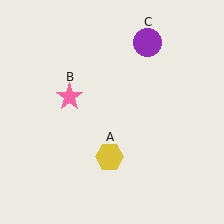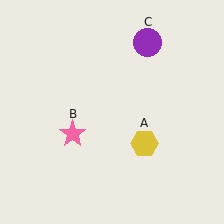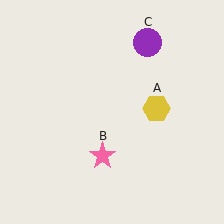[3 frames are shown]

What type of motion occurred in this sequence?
The yellow hexagon (object A), pink star (object B) rotated counterclockwise around the center of the scene.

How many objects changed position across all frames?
2 objects changed position: yellow hexagon (object A), pink star (object B).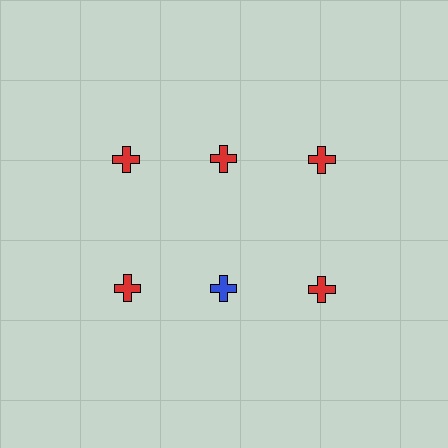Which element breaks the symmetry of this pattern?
The blue cross in the second row, second from left column breaks the symmetry. All other shapes are red crosses.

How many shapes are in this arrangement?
There are 6 shapes arranged in a grid pattern.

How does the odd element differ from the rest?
It has a different color: blue instead of red.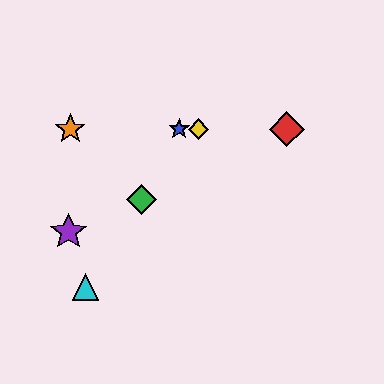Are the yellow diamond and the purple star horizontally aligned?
No, the yellow diamond is at y≈129 and the purple star is at y≈232.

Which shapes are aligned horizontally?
The red diamond, the blue star, the yellow diamond, the orange star are aligned horizontally.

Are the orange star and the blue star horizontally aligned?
Yes, both are at y≈129.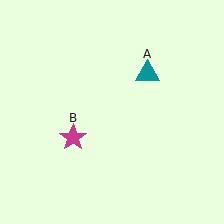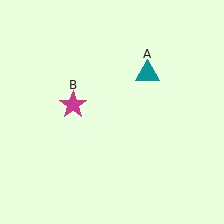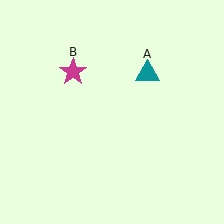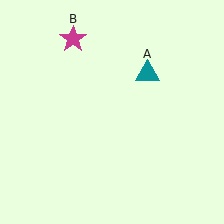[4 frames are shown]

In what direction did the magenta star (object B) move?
The magenta star (object B) moved up.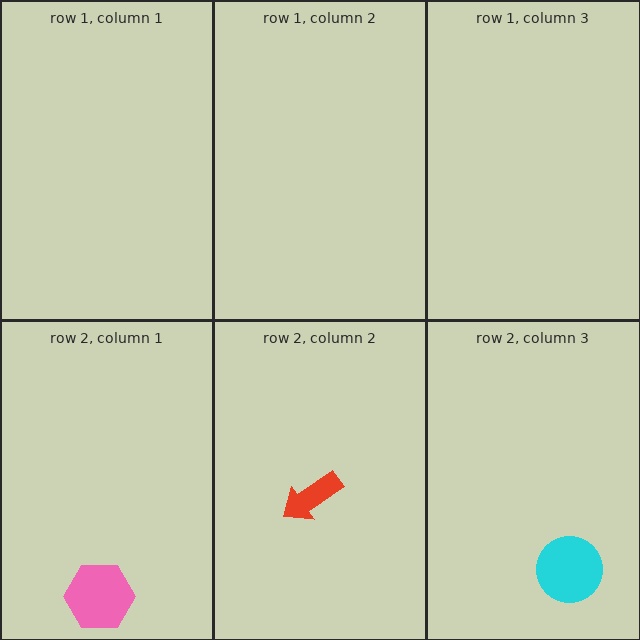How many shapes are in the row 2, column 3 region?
1.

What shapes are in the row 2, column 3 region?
The cyan circle.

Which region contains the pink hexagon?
The row 2, column 1 region.